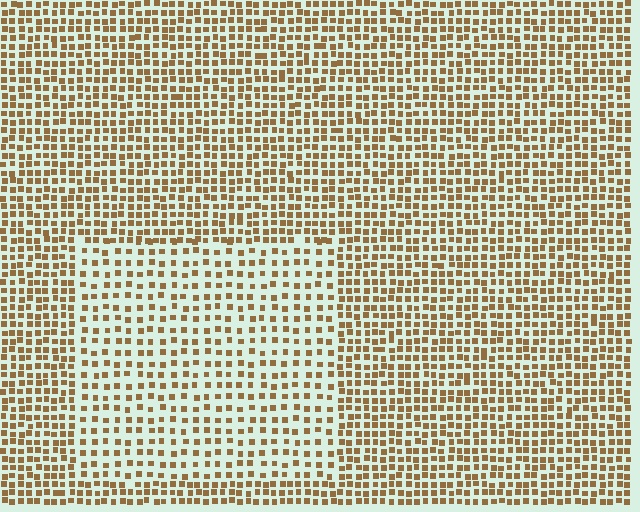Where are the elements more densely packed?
The elements are more densely packed outside the rectangle boundary.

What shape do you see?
I see a rectangle.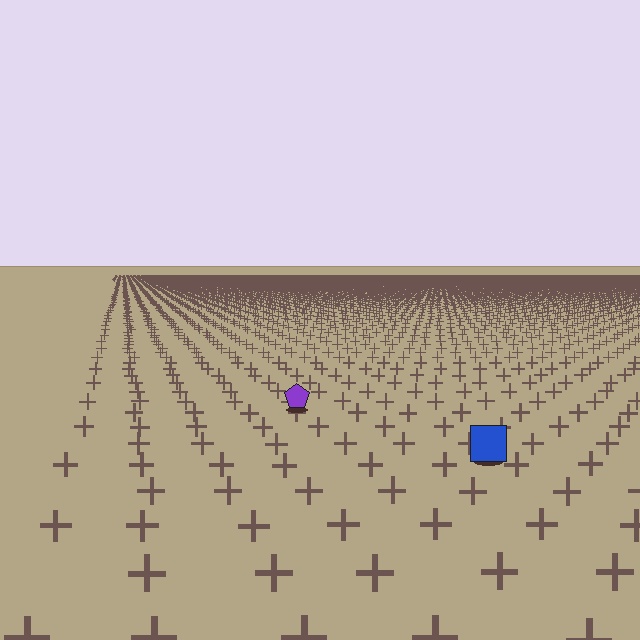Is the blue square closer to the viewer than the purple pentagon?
Yes. The blue square is closer — you can tell from the texture gradient: the ground texture is coarser near it.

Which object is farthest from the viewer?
The purple pentagon is farthest from the viewer. It appears smaller and the ground texture around it is denser.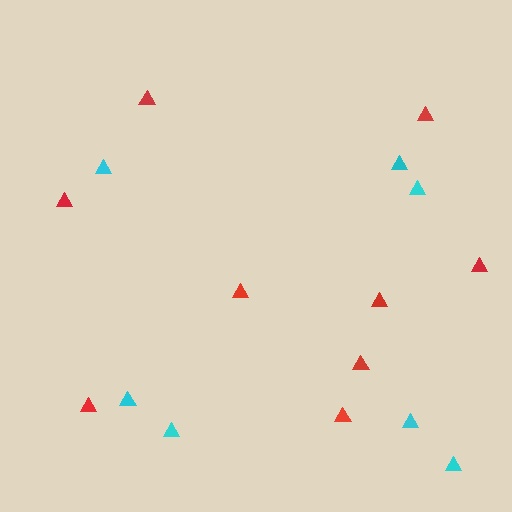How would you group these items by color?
There are 2 groups: one group of cyan triangles (7) and one group of red triangles (9).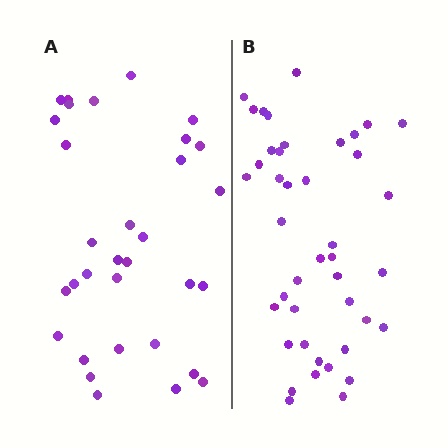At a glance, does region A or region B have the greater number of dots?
Region B (the right region) has more dots.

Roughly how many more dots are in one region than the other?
Region B has roughly 10 or so more dots than region A.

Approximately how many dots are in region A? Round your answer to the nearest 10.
About 30 dots. (The exact count is 32, which rounds to 30.)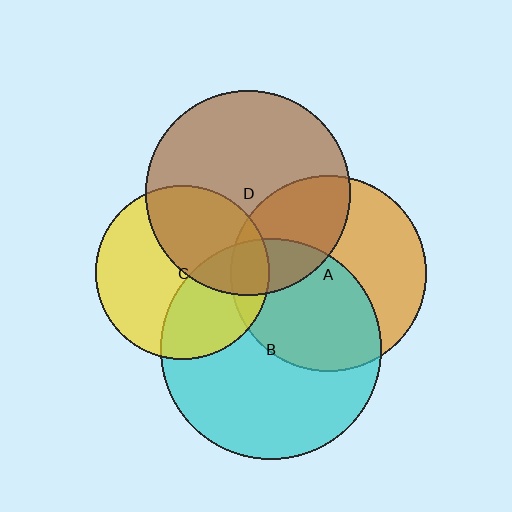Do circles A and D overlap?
Yes.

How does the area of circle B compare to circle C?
Approximately 1.6 times.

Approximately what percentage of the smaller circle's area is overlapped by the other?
Approximately 35%.